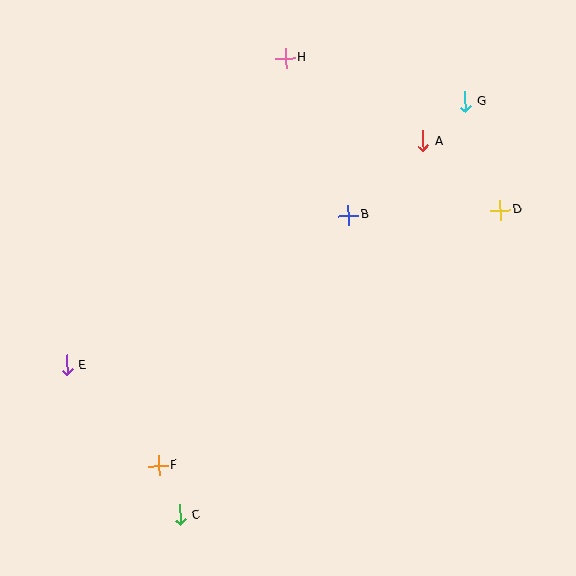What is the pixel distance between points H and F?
The distance between H and F is 427 pixels.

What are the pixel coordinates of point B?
Point B is at (349, 215).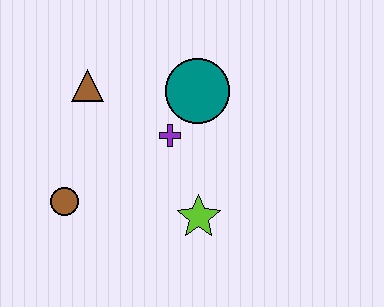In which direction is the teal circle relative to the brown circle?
The teal circle is to the right of the brown circle.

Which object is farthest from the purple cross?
The brown circle is farthest from the purple cross.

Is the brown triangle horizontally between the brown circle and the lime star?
Yes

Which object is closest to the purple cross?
The teal circle is closest to the purple cross.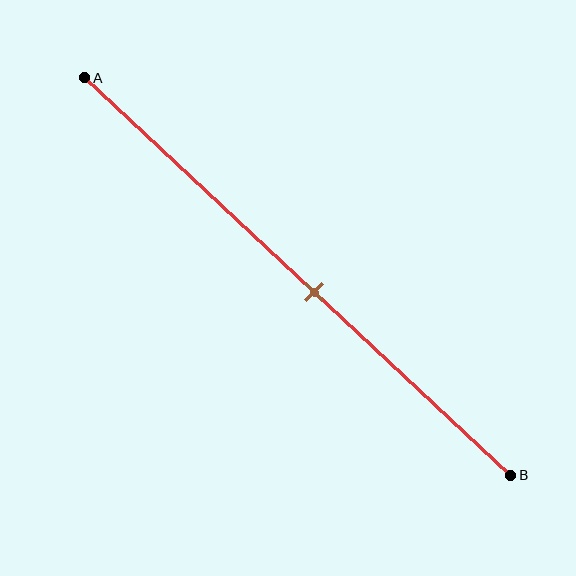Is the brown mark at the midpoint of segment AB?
No, the mark is at about 55% from A, not at the 50% midpoint.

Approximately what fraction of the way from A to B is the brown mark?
The brown mark is approximately 55% of the way from A to B.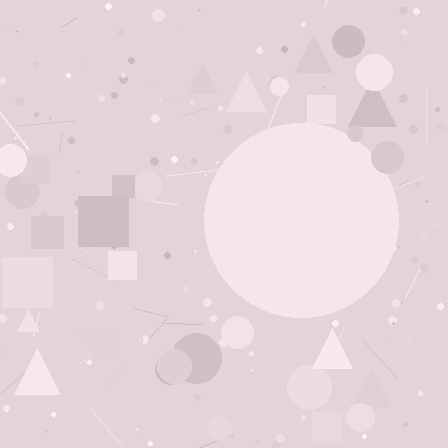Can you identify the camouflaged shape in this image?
The camouflaged shape is a circle.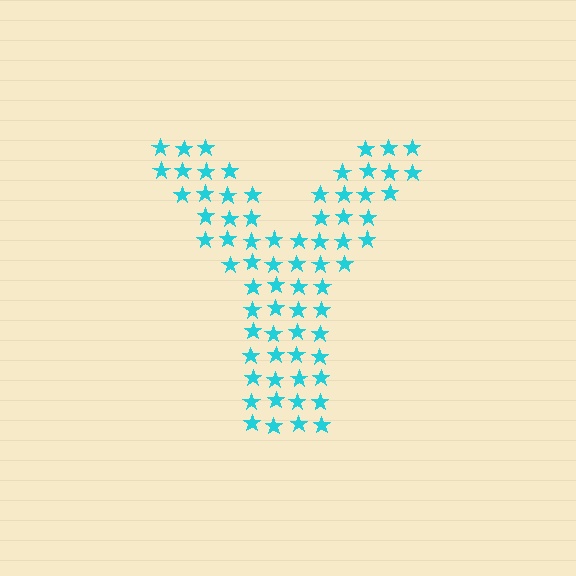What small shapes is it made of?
It is made of small stars.